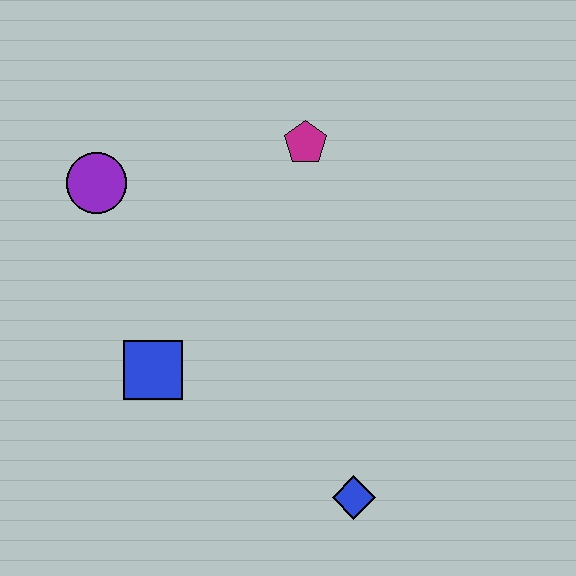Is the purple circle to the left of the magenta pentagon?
Yes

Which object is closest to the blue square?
The purple circle is closest to the blue square.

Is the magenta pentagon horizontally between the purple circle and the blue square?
No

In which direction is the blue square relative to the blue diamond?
The blue square is to the left of the blue diamond.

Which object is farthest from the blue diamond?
The purple circle is farthest from the blue diamond.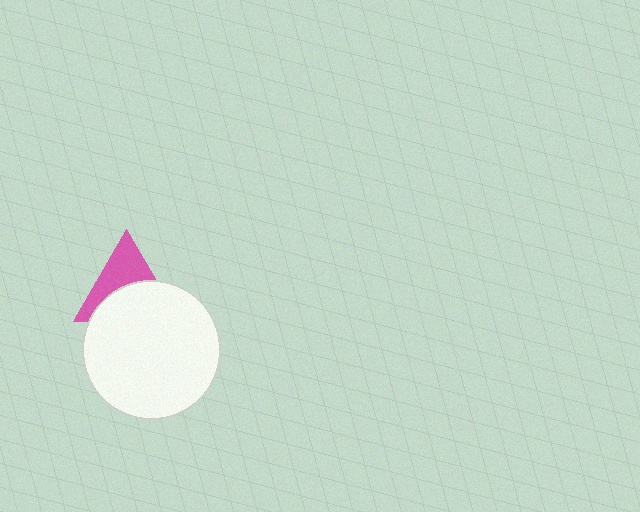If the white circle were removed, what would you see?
You would see the complete pink triangle.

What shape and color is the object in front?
The object in front is a white circle.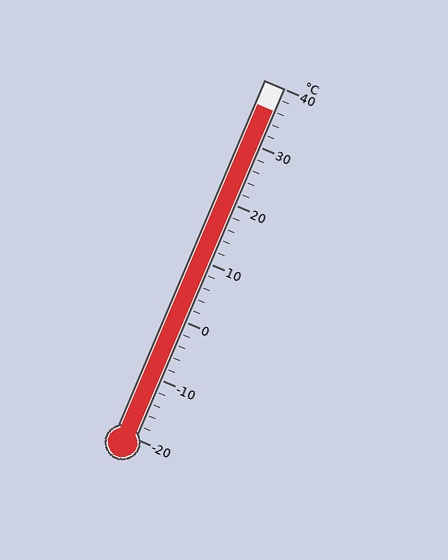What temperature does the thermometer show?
The thermometer shows approximately 36°C.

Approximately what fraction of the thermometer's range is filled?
The thermometer is filled to approximately 95% of its range.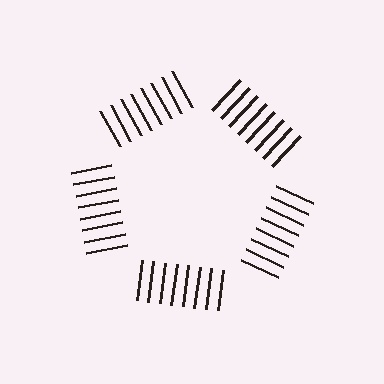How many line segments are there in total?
40 — 8 along each of the 5 edges.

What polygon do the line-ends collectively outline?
An illusory pentagon — the line segments terminate on its edges but no continuous stroke is drawn.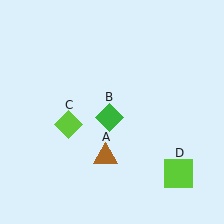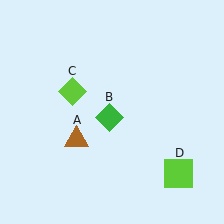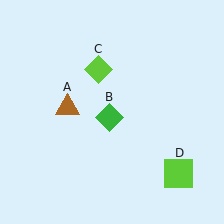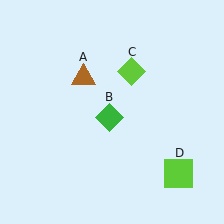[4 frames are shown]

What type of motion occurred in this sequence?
The brown triangle (object A), lime diamond (object C) rotated clockwise around the center of the scene.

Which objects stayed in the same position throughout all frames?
Green diamond (object B) and lime square (object D) remained stationary.